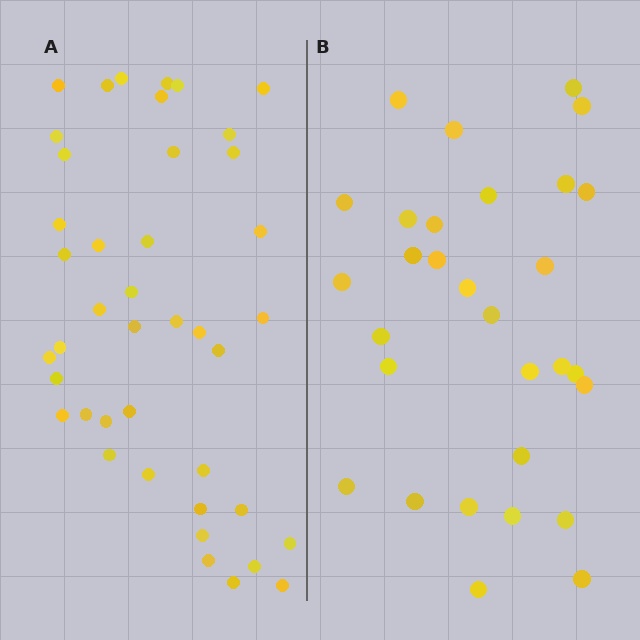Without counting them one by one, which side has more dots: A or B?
Region A (the left region) has more dots.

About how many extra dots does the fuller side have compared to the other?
Region A has roughly 12 or so more dots than region B.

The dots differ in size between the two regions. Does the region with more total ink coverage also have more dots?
No. Region B has more total ink coverage because its dots are larger, but region A actually contains more individual dots. Total area can be misleading — the number of items is what matters here.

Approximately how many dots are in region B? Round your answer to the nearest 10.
About 30 dots.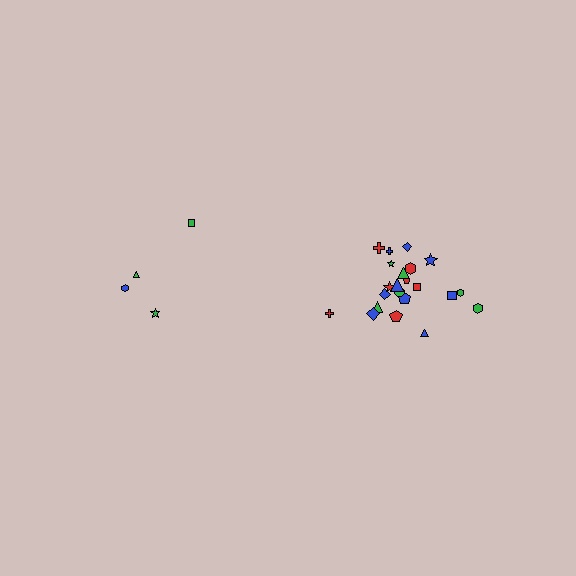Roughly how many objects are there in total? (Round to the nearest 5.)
Roughly 25 objects in total.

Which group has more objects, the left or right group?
The right group.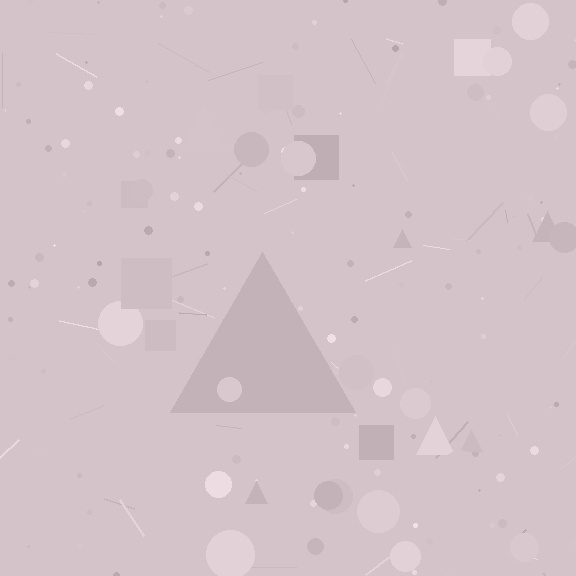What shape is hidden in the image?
A triangle is hidden in the image.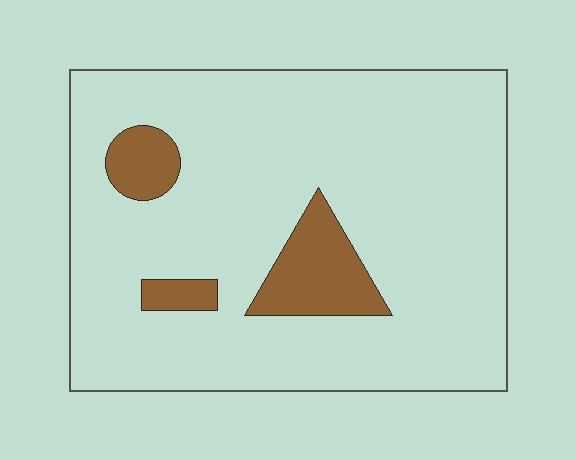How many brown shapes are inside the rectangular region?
3.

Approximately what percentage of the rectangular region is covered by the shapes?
Approximately 10%.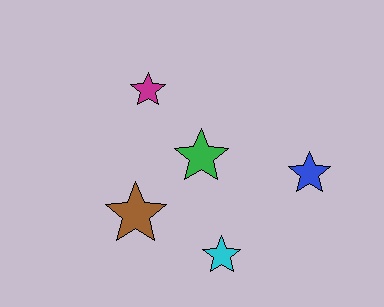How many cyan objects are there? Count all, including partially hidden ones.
There is 1 cyan object.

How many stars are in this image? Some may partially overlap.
There are 5 stars.